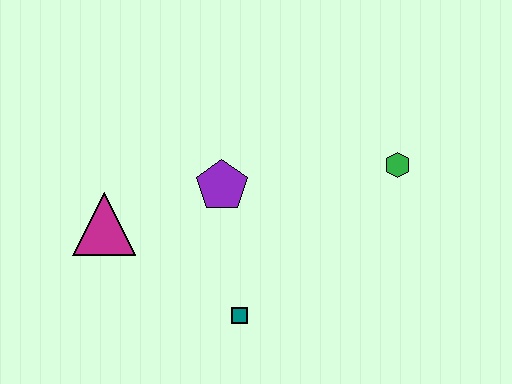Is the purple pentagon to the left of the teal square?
Yes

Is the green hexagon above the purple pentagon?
Yes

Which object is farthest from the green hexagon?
The magenta triangle is farthest from the green hexagon.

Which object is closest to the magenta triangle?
The purple pentagon is closest to the magenta triangle.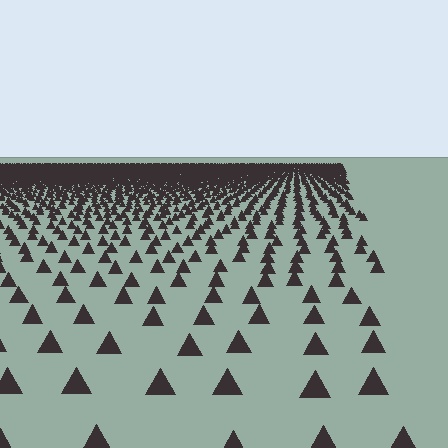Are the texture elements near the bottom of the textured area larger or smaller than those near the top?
Larger. Near the bottom, elements are closer to the viewer and appear at a bigger on-screen size.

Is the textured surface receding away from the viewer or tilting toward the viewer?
The surface is receding away from the viewer. Texture elements get smaller and denser toward the top.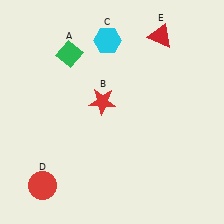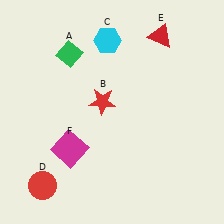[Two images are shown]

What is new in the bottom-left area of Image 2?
A magenta square (F) was added in the bottom-left area of Image 2.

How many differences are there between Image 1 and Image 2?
There is 1 difference between the two images.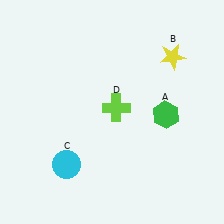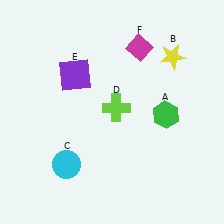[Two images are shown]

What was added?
A purple square (E), a magenta diamond (F) were added in Image 2.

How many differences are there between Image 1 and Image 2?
There are 2 differences between the two images.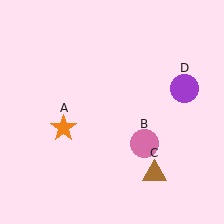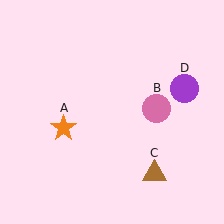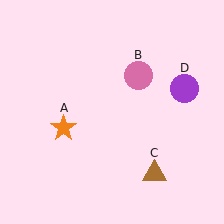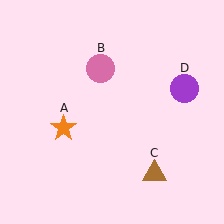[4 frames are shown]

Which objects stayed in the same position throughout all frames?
Orange star (object A) and brown triangle (object C) and purple circle (object D) remained stationary.